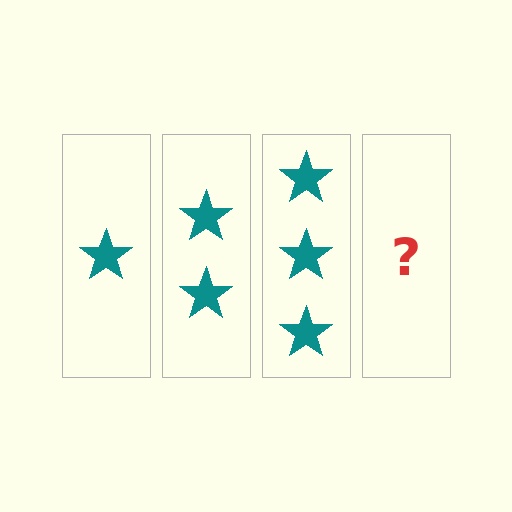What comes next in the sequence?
The next element should be 4 stars.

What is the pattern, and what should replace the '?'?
The pattern is that each step adds one more star. The '?' should be 4 stars.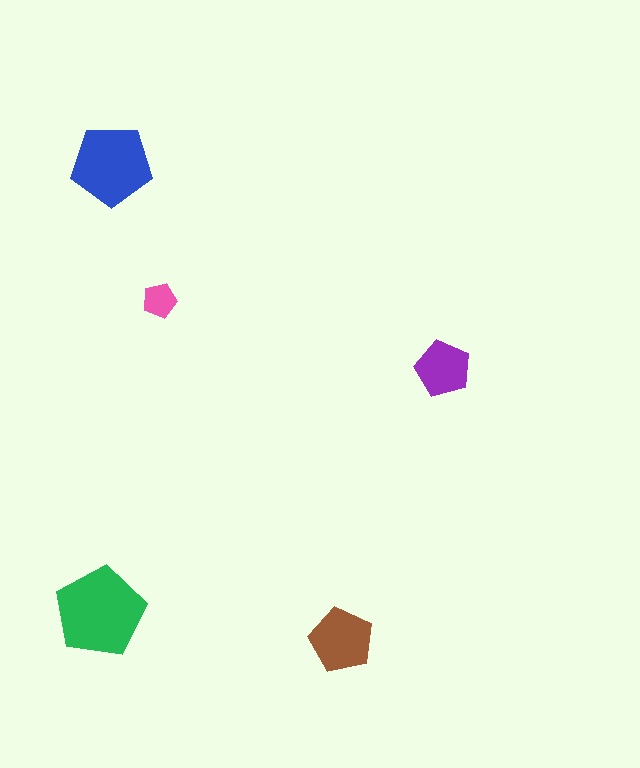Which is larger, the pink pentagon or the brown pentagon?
The brown one.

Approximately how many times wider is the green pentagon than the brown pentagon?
About 1.5 times wider.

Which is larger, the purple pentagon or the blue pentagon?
The blue one.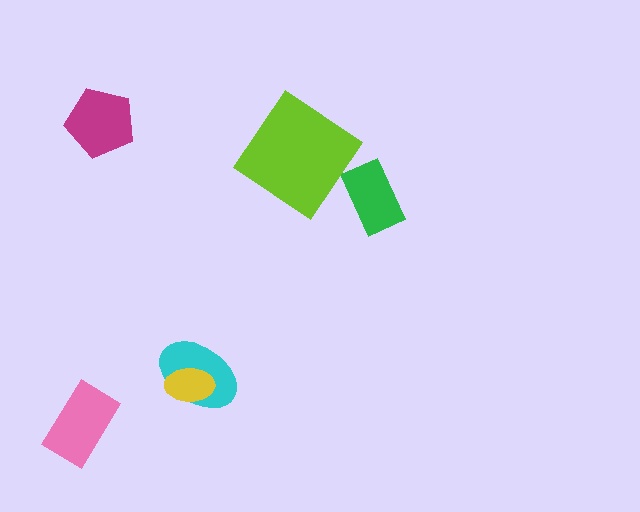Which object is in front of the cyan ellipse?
The yellow ellipse is in front of the cyan ellipse.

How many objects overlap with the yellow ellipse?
1 object overlaps with the yellow ellipse.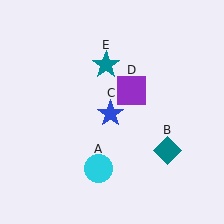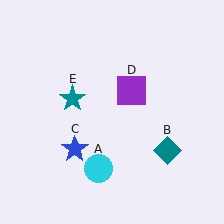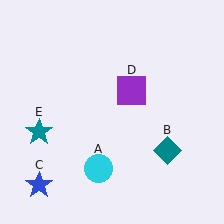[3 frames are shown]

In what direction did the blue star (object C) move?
The blue star (object C) moved down and to the left.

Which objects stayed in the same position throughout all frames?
Cyan circle (object A) and teal diamond (object B) and purple square (object D) remained stationary.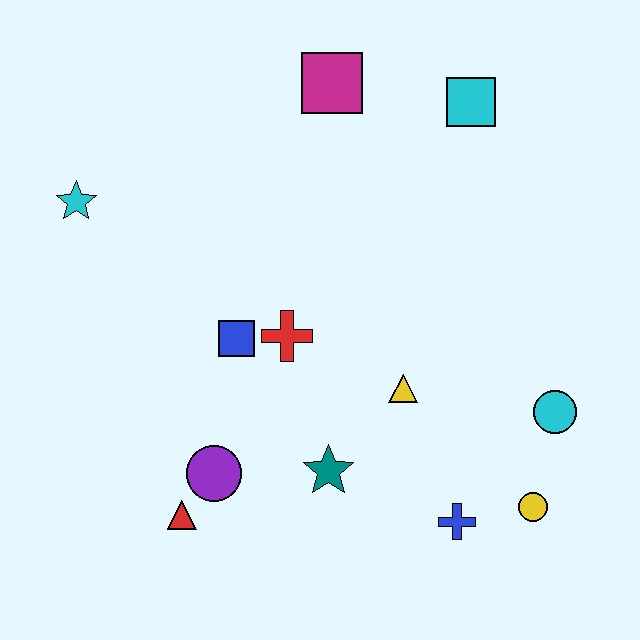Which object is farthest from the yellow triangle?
The cyan star is farthest from the yellow triangle.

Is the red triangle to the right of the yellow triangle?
No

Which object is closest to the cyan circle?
The yellow circle is closest to the cyan circle.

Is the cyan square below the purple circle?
No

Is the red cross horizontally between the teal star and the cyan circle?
No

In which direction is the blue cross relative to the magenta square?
The blue cross is below the magenta square.